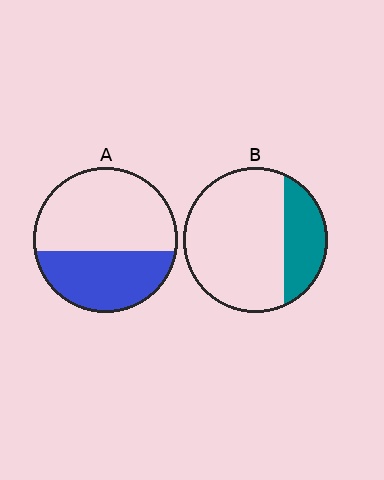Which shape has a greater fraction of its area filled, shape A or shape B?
Shape A.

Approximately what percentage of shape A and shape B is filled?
A is approximately 40% and B is approximately 25%.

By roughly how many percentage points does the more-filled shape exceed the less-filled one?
By roughly 15 percentage points (A over B).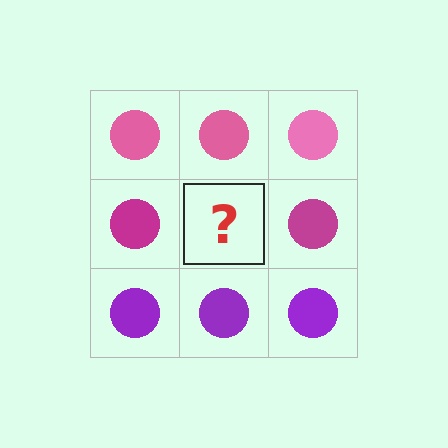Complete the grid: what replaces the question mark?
The question mark should be replaced with a magenta circle.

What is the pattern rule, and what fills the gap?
The rule is that each row has a consistent color. The gap should be filled with a magenta circle.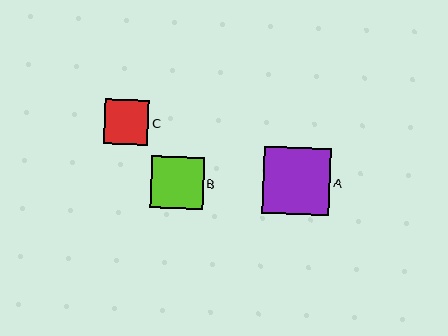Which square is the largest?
Square A is the largest with a size of approximately 67 pixels.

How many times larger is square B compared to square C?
Square B is approximately 1.2 times the size of square C.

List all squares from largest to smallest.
From largest to smallest: A, B, C.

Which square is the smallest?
Square C is the smallest with a size of approximately 45 pixels.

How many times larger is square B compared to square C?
Square B is approximately 1.2 times the size of square C.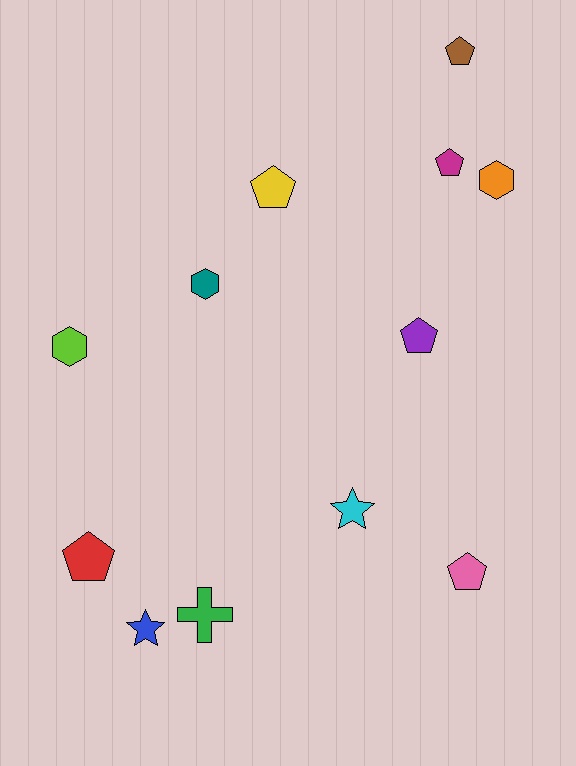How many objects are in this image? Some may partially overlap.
There are 12 objects.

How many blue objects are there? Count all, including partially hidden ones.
There is 1 blue object.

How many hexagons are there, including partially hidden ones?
There are 3 hexagons.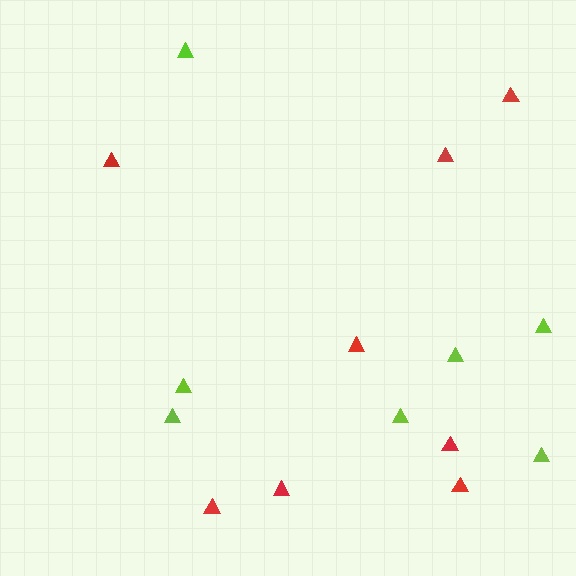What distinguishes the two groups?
There are 2 groups: one group of red triangles (8) and one group of lime triangles (7).